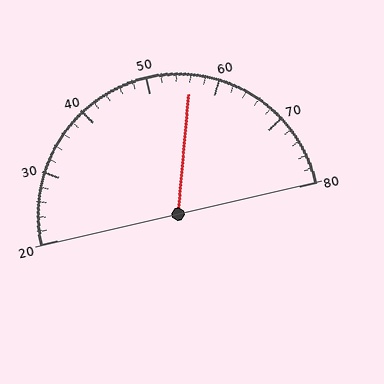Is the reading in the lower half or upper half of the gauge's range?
The reading is in the upper half of the range (20 to 80).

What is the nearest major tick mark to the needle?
The nearest major tick mark is 60.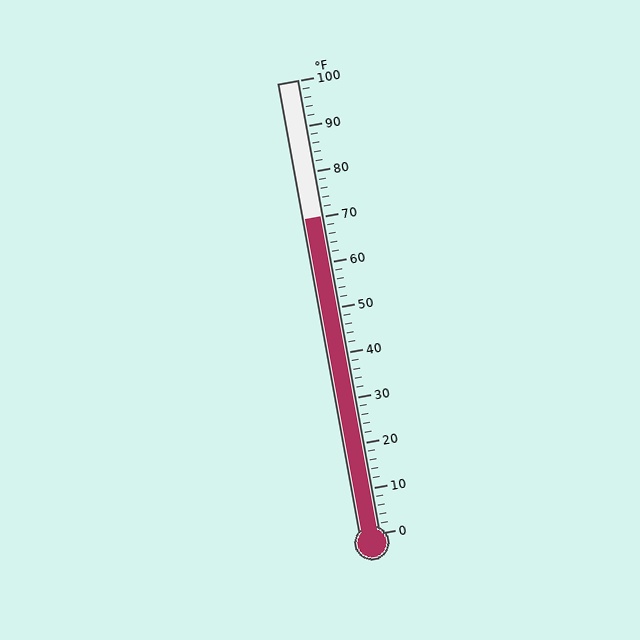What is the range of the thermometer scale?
The thermometer scale ranges from 0°F to 100°F.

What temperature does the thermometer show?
The thermometer shows approximately 70°F.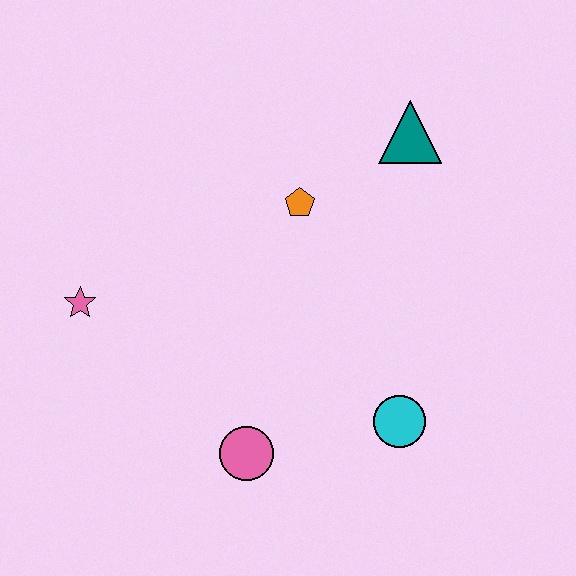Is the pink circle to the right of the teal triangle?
No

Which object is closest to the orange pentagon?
The teal triangle is closest to the orange pentagon.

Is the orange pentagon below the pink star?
No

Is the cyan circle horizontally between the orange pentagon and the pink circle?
No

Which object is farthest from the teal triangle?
The pink star is farthest from the teal triangle.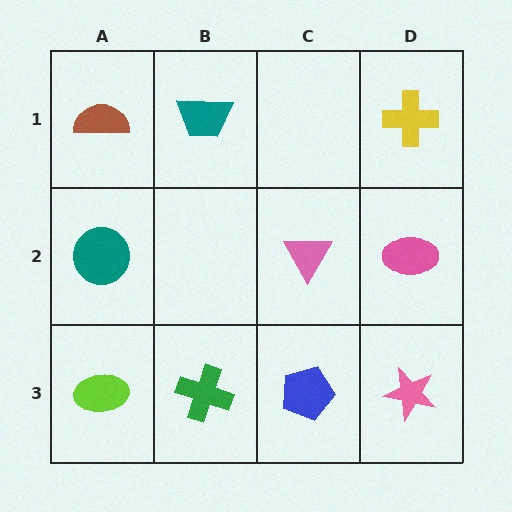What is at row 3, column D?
A pink star.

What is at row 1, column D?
A yellow cross.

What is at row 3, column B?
A green cross.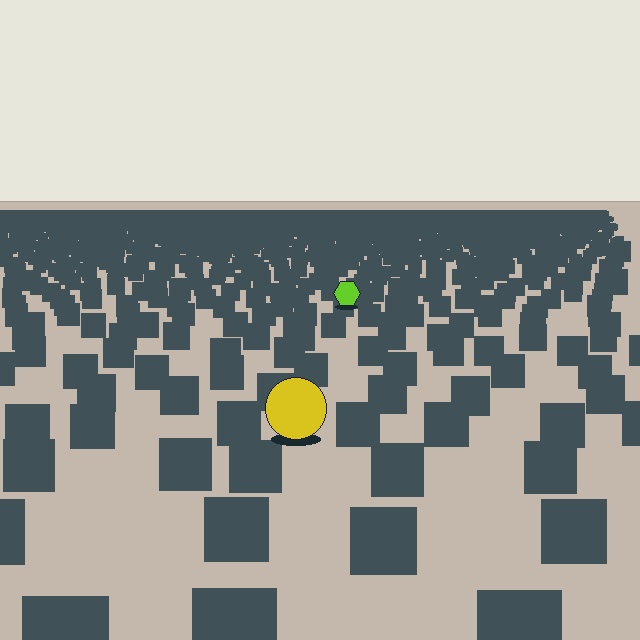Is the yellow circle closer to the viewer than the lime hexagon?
Yes. The yellow circle is closer — you can tell from the texture gradient: the ground texture is coarser near it.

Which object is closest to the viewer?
The yellow circle is closest. The texture marks near it are larger and more spread out.